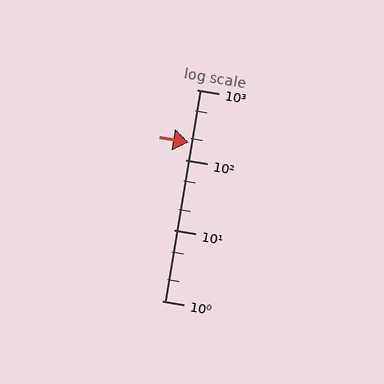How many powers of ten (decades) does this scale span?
The scale spans 3 decades, from 1 to 1000.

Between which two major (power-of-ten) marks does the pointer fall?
The pointer is between 100 and 1000.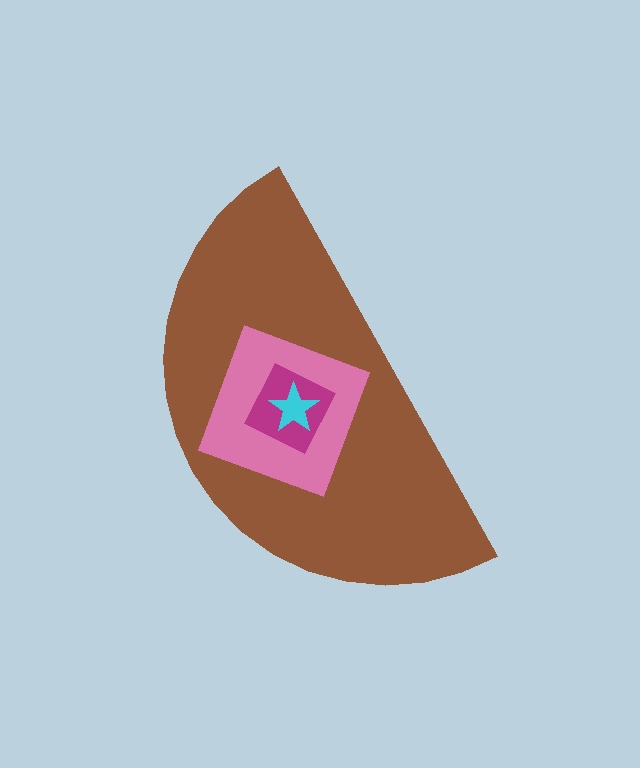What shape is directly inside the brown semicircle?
The pink diamond.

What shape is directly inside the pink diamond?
The magenta square.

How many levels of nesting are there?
4.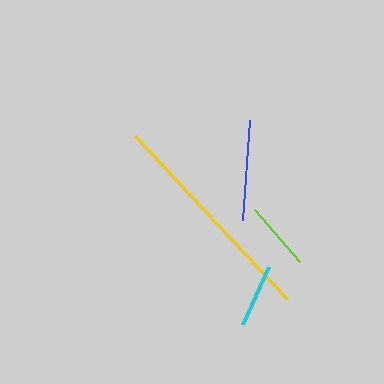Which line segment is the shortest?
The cyan line is the shortest at approximately 63 pixels.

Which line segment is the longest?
The yellow line is the longest at approximately 224 pixels.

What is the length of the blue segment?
The blue segment is approximately 100 pixels long.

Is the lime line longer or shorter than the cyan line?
The lime line is longer than the cyan line.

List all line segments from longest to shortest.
From longest to shortest: yellow, blue, lime, cyan.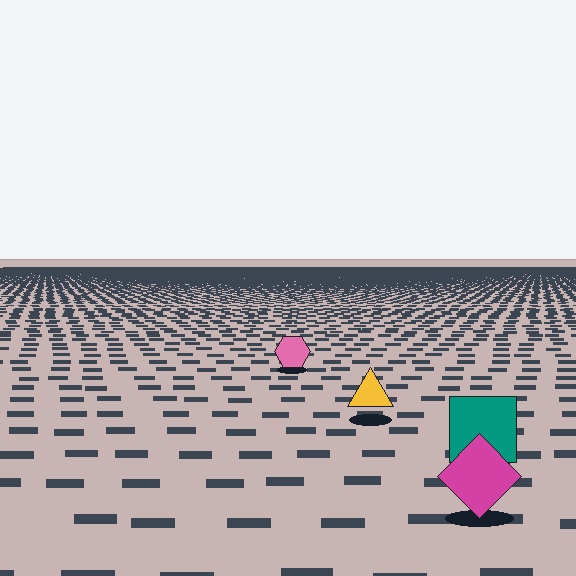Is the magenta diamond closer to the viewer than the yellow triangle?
Yes. The magenta diamond is closer — you can tell from the texture gradient: the ground texture is coarser near it.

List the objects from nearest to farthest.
From nearest to farthest: the magenta diamond, the teal square, the yellow triangle, the pink hexagon.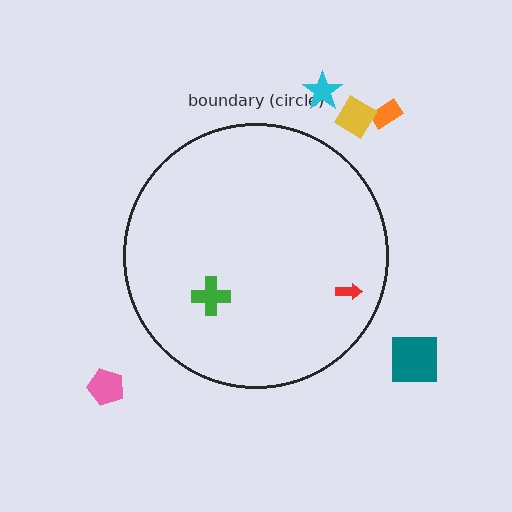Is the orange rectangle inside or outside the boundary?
Outside.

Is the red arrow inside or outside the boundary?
Inside.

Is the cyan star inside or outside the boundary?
Outside.